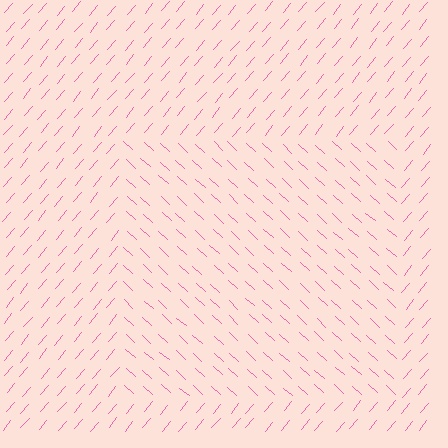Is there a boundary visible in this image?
Yes, there is a texture boundary formed by a change in line orientation.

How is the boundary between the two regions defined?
The boundary is defined purely by a change in line orientation (approximately 88 degrees difference). All lines are the same color and thickness.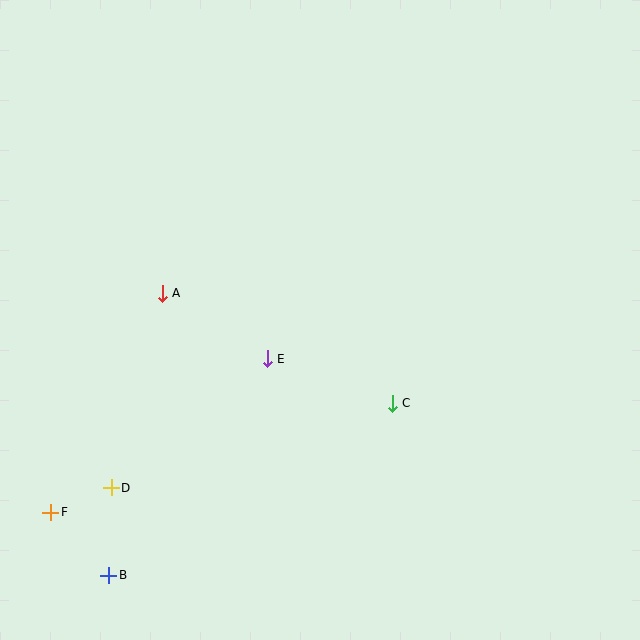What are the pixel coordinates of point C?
Point C is at (392, 403).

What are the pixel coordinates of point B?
Point B is at (109, 575).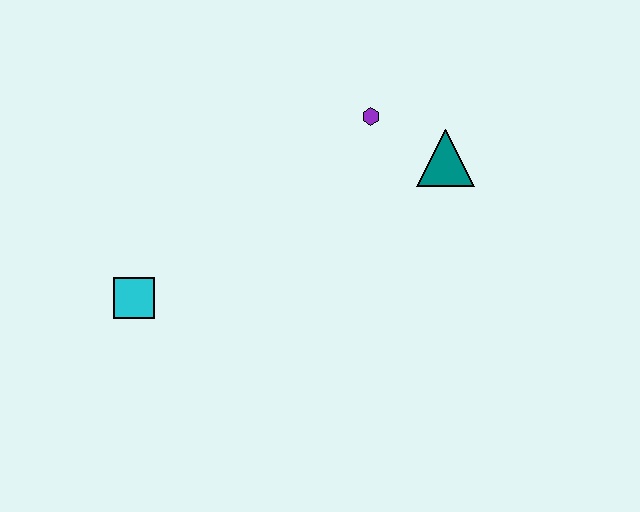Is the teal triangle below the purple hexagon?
Yes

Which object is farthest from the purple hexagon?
The cyan square is farthest from the purple hexagon.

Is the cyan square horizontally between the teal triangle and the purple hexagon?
No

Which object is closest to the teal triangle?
The purple hexagon is closest to the teal triangle.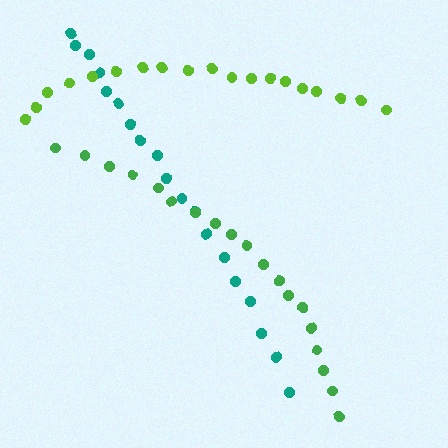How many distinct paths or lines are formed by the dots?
There are 3 distinct paths.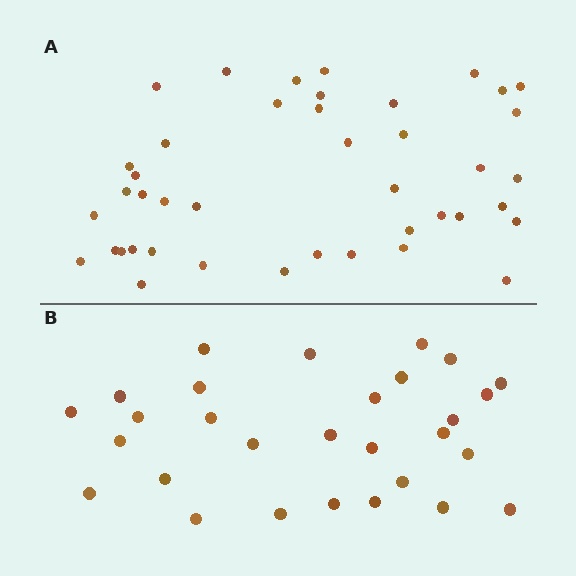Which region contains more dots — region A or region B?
Region A (the top region) has more dots.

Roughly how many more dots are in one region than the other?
Region A has approximately 15 more dots than region B.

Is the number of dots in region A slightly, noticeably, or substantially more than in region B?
Region A has noticeably more, but not dramatically so. The ratio is roughly 1.4 to 1.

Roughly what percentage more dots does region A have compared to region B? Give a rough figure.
About 45% more.